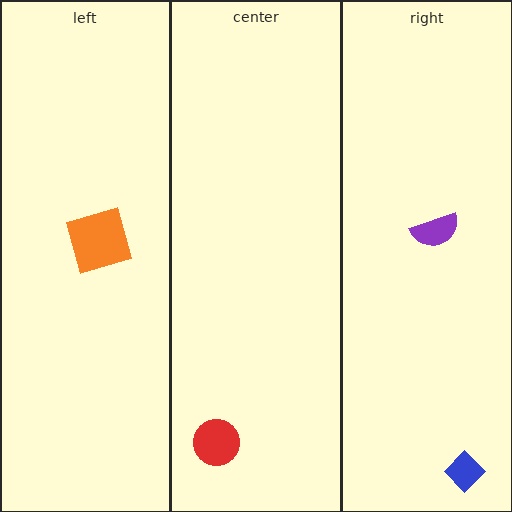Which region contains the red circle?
The center region.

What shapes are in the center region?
The red circle.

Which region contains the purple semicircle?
The right region.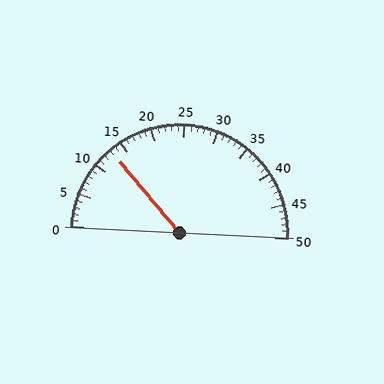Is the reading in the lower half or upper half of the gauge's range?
The reading is in the lower half of the range (0 to 50).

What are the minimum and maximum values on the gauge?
The gauge ranges from 0 to 50.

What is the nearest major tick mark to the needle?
The nearest major tick mark is 15.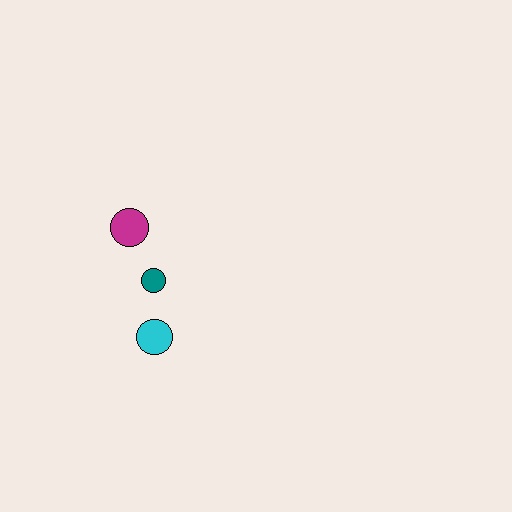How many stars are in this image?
There are no stars.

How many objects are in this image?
There are 3 objects.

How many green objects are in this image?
There are no green objects.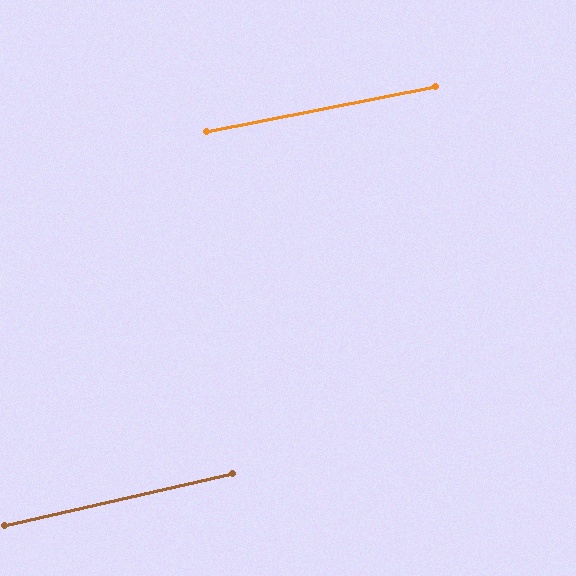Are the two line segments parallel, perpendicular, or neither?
Parallel — their directions differ by only 1.5°.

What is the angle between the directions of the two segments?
Approximately 1 degree.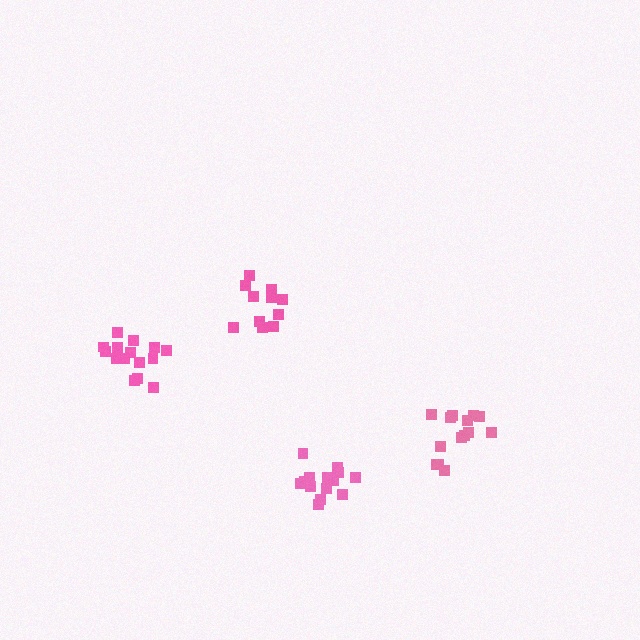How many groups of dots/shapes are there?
There are 4 groups.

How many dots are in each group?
Group 1: 11 dots, Group 2: 16 dots, Group 3: 15 dots, Group 4: 14 dots (56 total).